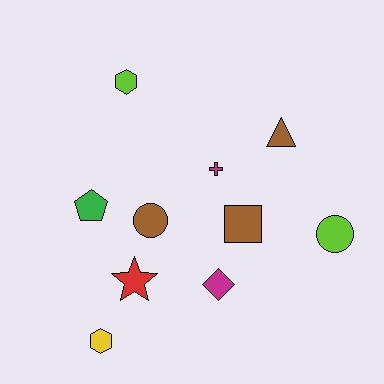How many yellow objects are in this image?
There is 1 yellow object.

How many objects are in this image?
There are 10 objects.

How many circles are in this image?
There are 2 circles.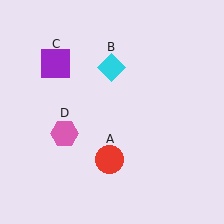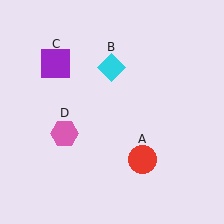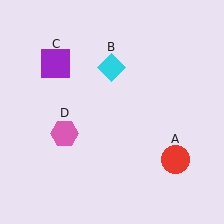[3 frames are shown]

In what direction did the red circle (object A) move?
The red circle (object A) moved right.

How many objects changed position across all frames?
1 object changed position: red circle (object A).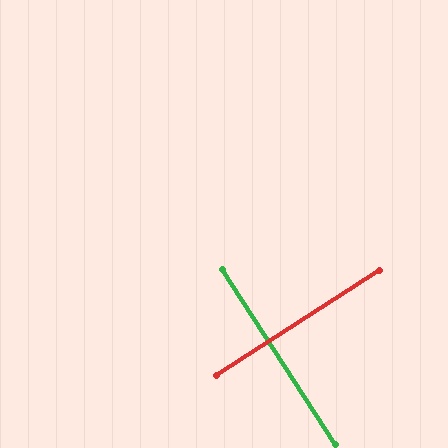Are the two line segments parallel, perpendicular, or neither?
Perpendicular — they meet at approximately 90°.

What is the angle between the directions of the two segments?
Approximately 90 degrees.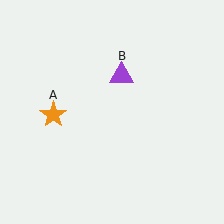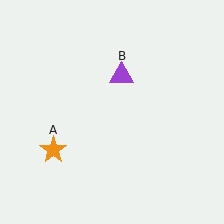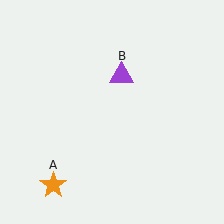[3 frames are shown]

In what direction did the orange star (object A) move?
The orange star (object A) moved down.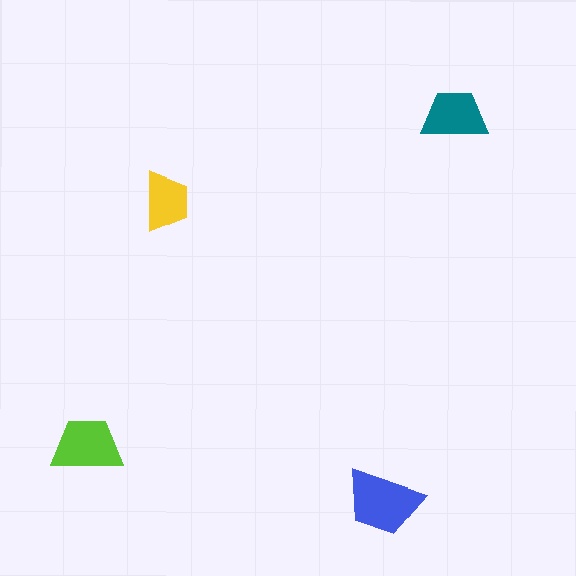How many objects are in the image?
There are 4 objects in the image.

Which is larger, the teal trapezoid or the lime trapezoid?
The lime one.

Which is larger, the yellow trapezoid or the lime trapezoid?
The lime one.